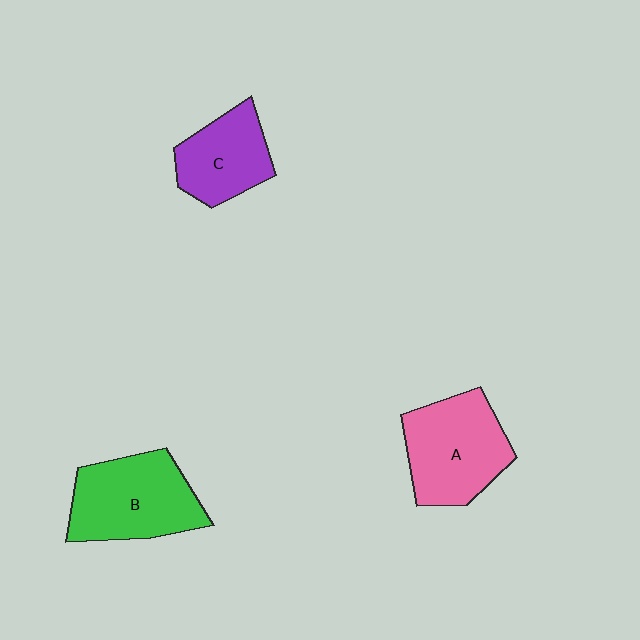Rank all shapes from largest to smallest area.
From largest to smallest: B (green), A (pink), C (purple).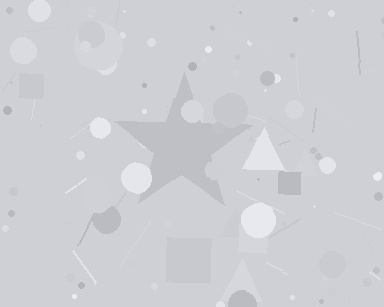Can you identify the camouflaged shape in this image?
The camouflaged shape is a star.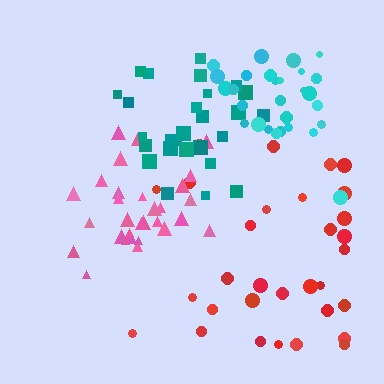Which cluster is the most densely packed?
Pink.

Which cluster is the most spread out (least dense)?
Red.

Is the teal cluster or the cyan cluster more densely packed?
Cyan.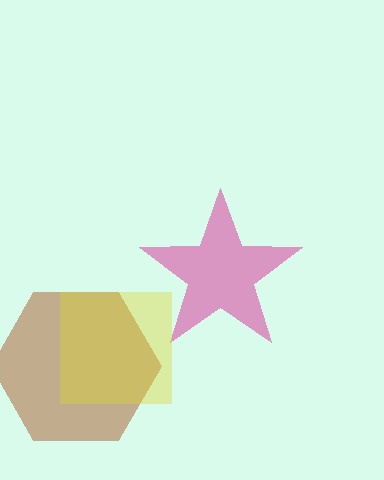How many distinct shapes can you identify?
There are 3 distinct shapes: a pink star, a brown hexagon, a yellow square.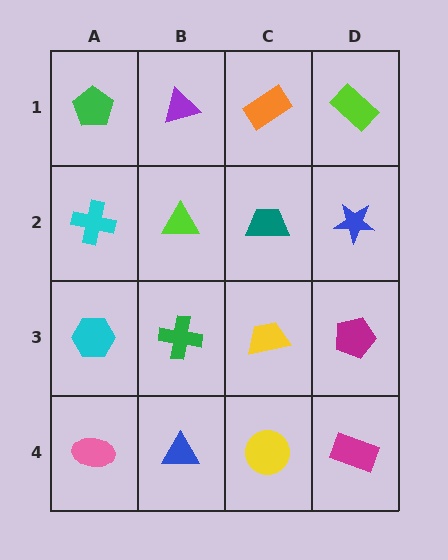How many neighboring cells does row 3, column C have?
4.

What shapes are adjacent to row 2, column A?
A green pentagon (row 1, column A), a cyan hexagon (row 3, column A), a lime triangle (row 2, column B).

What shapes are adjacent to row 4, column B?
A green cross (row 3, column B), a pink ellipse (row 4, column A), a yellow circle (row 4, column C).